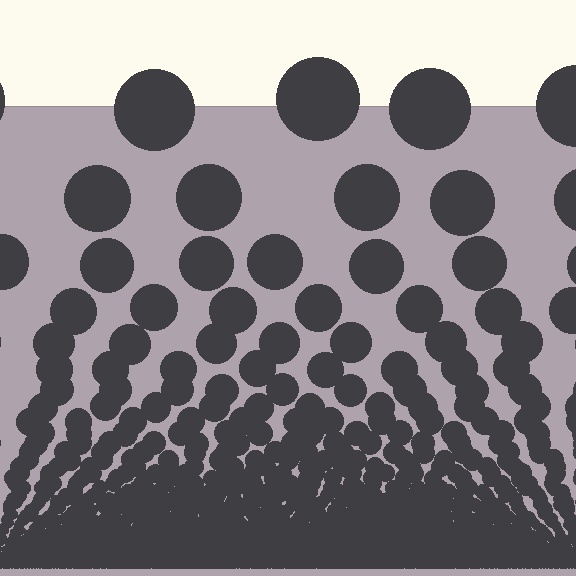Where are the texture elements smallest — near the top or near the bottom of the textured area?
Near the bottom.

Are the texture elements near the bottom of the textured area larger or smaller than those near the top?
Smaller. The gradient is inverted — elements near the bottom are smaller and denser.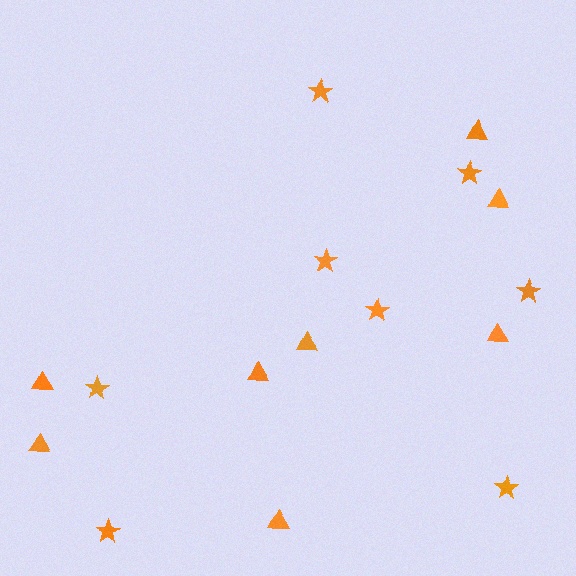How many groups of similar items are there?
There are 2 groups: one group of triangles (8) and one group of stars (8).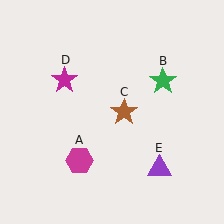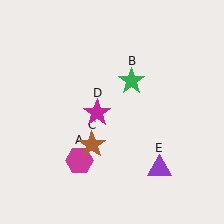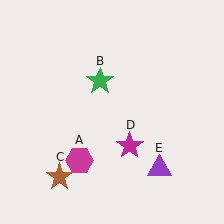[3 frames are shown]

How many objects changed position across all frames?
3 objects changed position: green star (object B), brown star (object C), magenta star (object D).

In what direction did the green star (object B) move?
The green star (object B) moved left.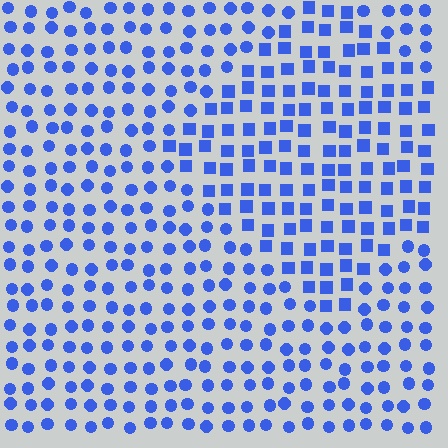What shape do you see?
I see a diamond.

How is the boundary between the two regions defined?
The boundary is defined by a change in element shape: squares inside vs. circles outside. All elements share the same color and spacing.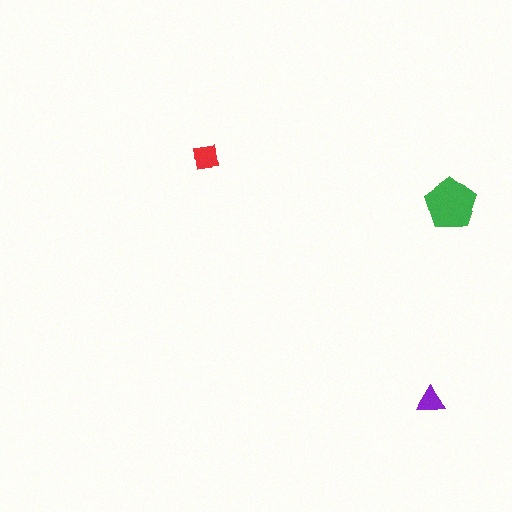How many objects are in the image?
There are 3 objects in the image.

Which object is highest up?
The red square is topmost.